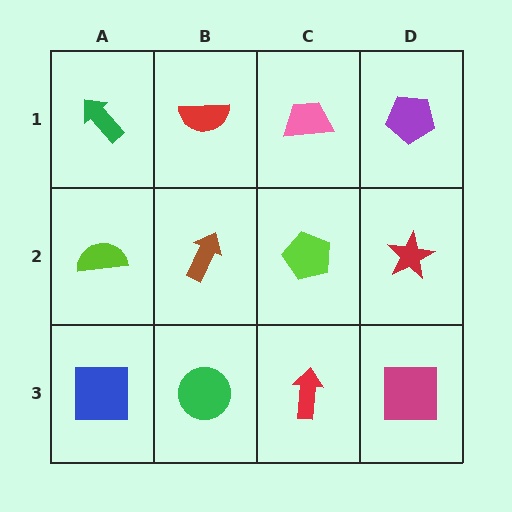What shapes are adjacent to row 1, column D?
A red star (row 2, column D), a pink trapezoid (row 1, column C).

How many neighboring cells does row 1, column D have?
2.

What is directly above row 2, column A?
A green arrow.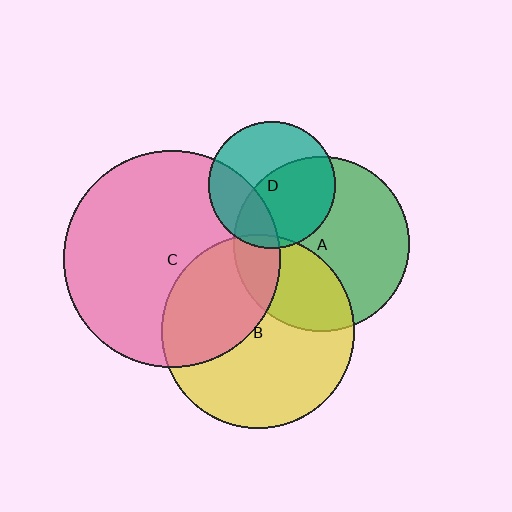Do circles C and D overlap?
Yes.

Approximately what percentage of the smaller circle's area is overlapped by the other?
Approximately 30%.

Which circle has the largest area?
Circle C (pink).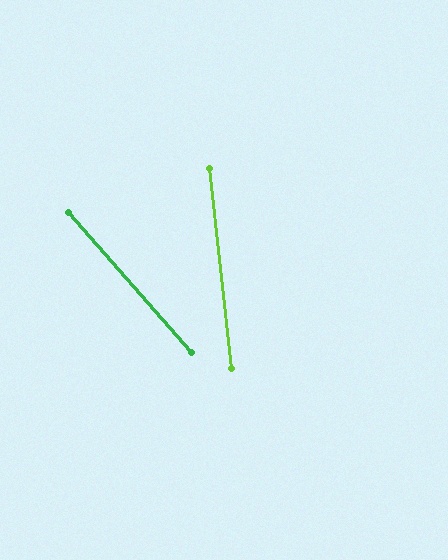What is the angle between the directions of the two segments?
Approximately 35 degrees.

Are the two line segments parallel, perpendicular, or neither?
Neither parallel nor perpendicular — they differ by about 35°.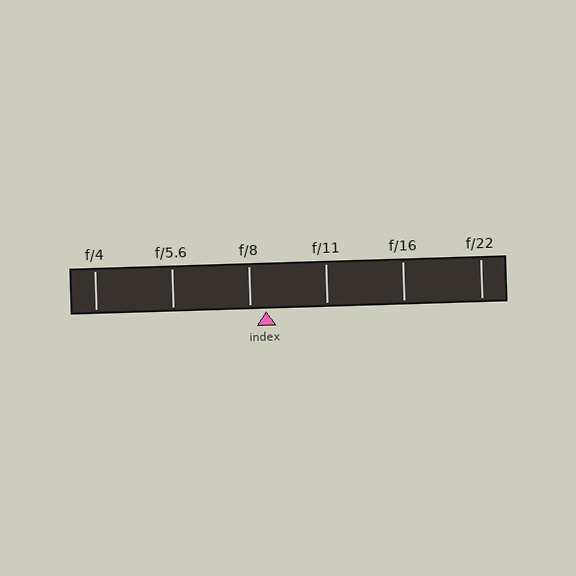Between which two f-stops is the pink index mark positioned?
The index mark is between f/8 and f/11.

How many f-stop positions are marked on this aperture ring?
There are 6 f-stop positions marked.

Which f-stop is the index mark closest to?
The index mark is closest to f/8.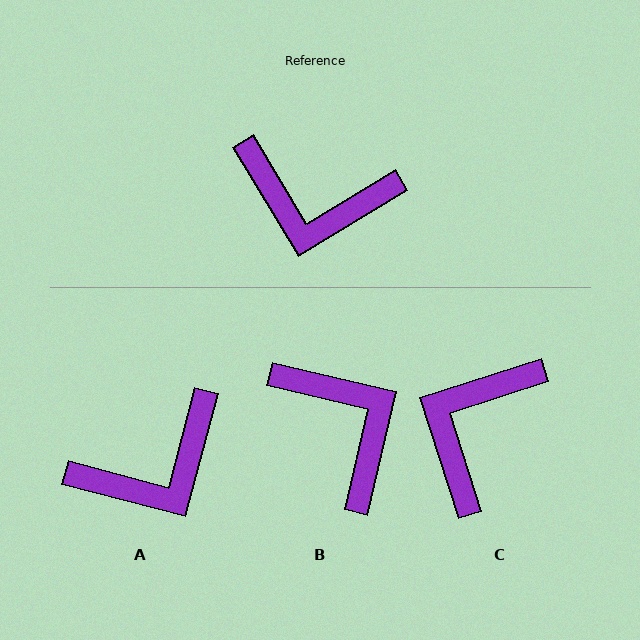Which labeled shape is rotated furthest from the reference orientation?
B, about 136 degrees away.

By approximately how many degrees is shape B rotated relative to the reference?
Approximately 136 degrees counter-clockwise.